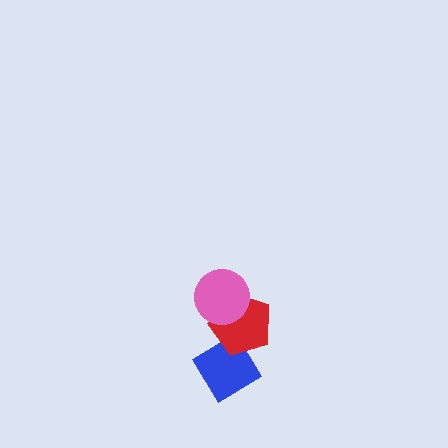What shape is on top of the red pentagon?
The pink circle is on top of the red pentagon.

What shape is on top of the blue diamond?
The red pentagon is on top of the blue diamond.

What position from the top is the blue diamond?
The blue diamond is 3rd from the top.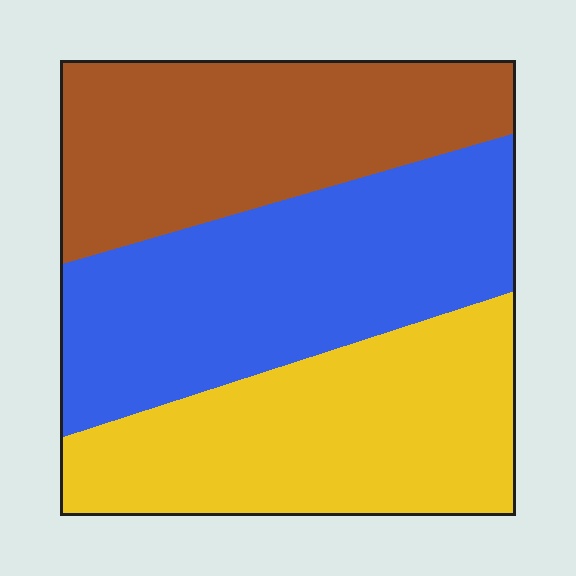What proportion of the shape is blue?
Blue takes up about three eighths (3/8) of the shape.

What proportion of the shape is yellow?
Yellow takes up between a quarter and a half of the shape.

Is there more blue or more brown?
Blue.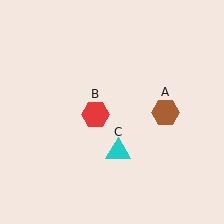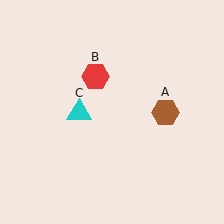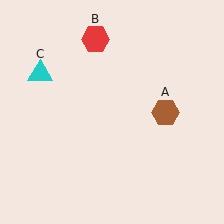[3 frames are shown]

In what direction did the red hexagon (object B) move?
The red hexagon (object B) moved up.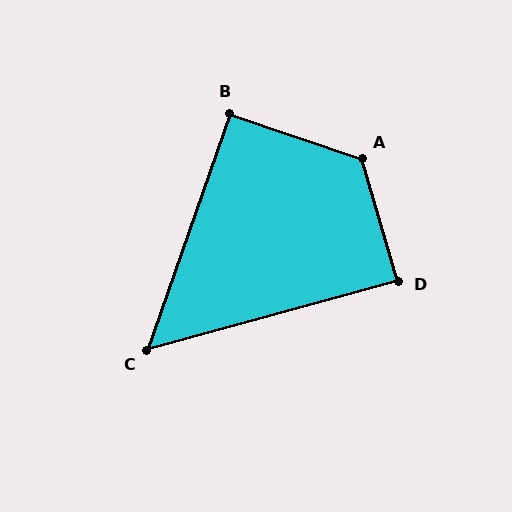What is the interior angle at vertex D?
Approximately 89 degrees (approximately right).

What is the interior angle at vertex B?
Approximately 91 degrees (approximately right).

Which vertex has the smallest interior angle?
C, at approximately 55 degrees.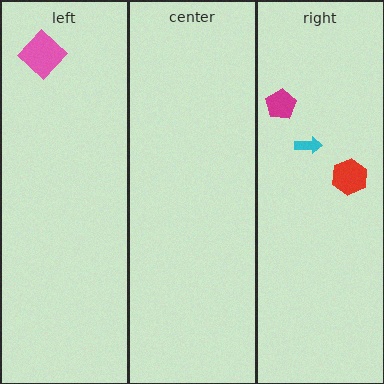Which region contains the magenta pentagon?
The right region.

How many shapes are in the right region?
3.